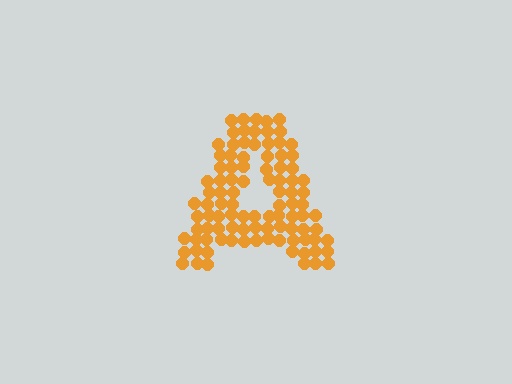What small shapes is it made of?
It is made of small circles.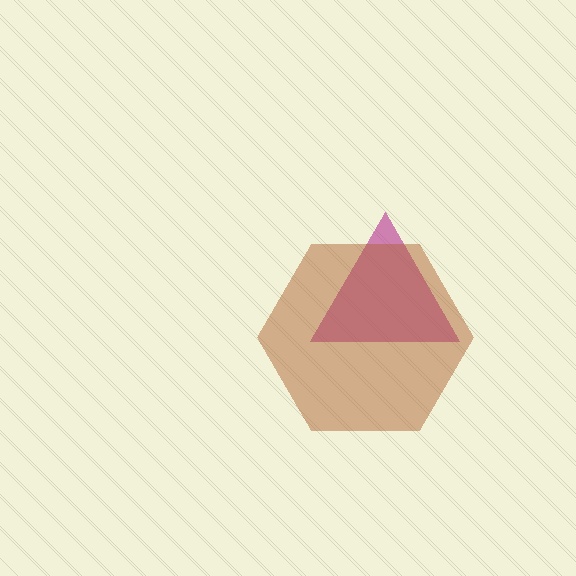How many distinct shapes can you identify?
There are 2 distinct shapes: a magenta triangle, a brown hexagon.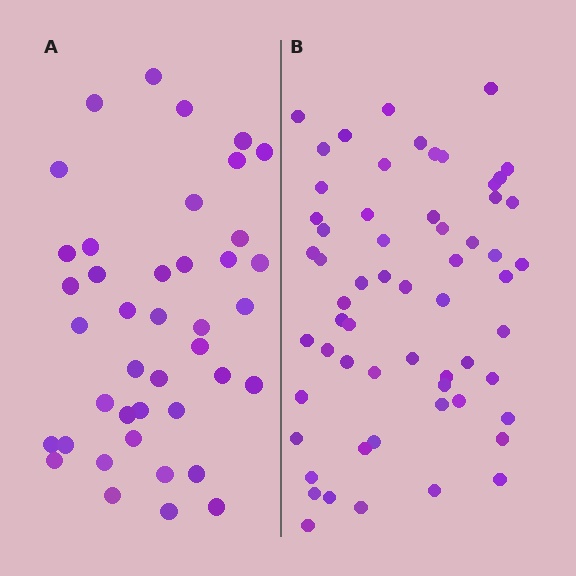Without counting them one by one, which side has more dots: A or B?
Region B (the right region) has more dots.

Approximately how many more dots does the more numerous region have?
Region B has approximately 20 more dots than region A.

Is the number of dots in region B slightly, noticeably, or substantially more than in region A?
Region B has substantially more. The ratio is roughly 1.5 to 1.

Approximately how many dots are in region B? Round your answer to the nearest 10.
About 60 dots.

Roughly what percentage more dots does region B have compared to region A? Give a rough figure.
About 45% more.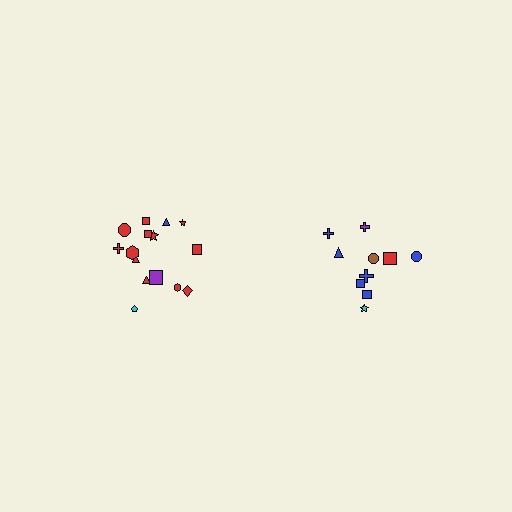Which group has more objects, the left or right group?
The left group.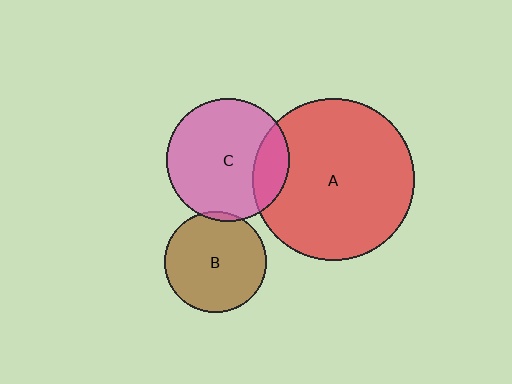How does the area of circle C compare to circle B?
Approximately 1.5 times.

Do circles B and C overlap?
Yes.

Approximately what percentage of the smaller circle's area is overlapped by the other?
Approximately 5%.